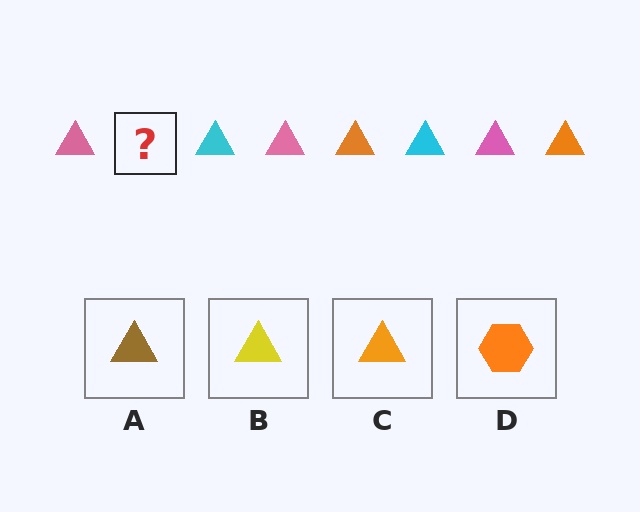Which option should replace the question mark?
Option C.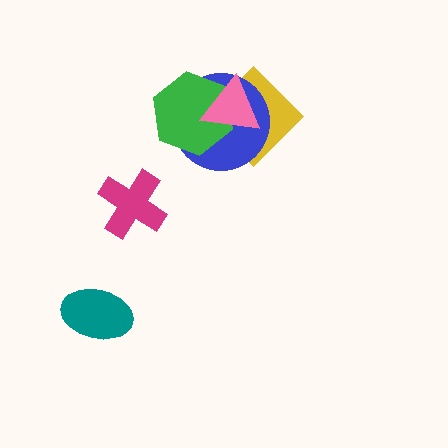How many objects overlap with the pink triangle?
3 objects overlap with the pink triangle.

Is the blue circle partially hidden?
Yes, it is partially covered by another shape.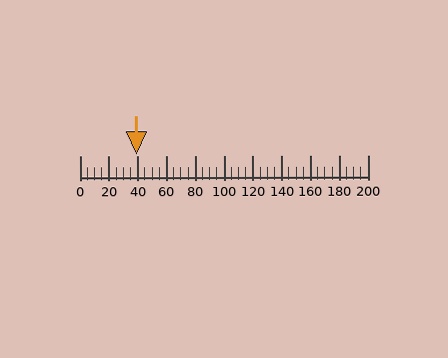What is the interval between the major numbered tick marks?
The major tick marks are spaced 20 units apart.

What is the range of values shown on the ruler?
The ruler shows values from 0 to 200.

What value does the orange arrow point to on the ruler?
The orange arrow points to approximately 39.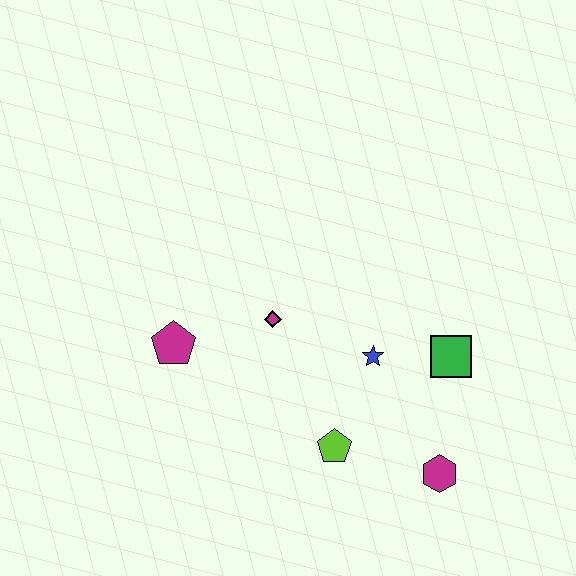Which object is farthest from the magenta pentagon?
The magenta hexagon is farthest from the magenta pentagon.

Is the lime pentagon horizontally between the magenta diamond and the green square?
Yes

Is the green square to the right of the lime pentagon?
Yes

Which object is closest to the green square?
The blue star is closest to the green square.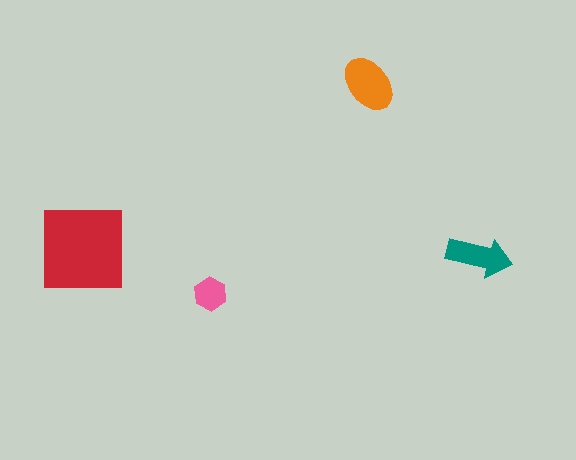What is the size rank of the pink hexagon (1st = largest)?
4th.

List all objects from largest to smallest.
The red square, the orange ellipse, the teal arrow, the pink hexagon.